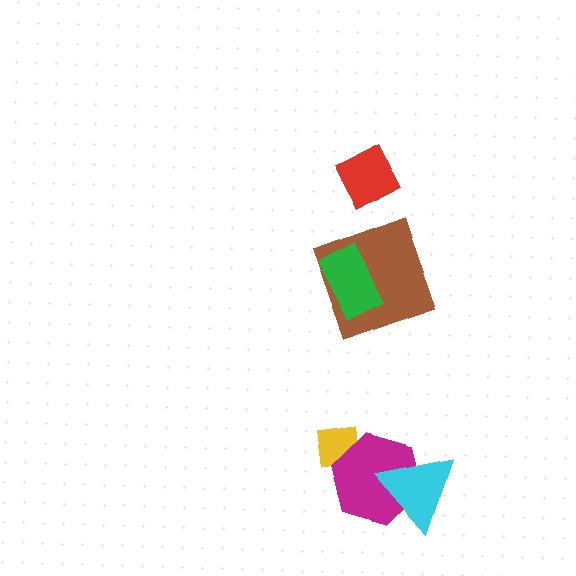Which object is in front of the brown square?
The green rectangle is in front of the brown square.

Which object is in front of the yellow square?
The magenta hexagon is in front of the yellow square.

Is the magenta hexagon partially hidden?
Yes, it is partially covered by another shape.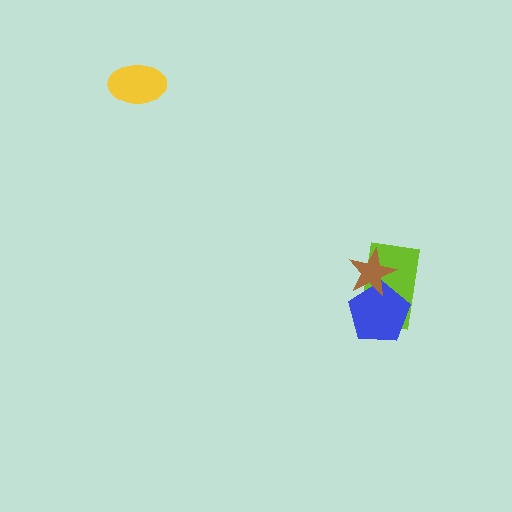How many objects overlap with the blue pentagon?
2 objects overlap with the blue pentagon.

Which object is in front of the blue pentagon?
The brown star is in front of the blue pentagon.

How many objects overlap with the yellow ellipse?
0 objects overlap with the yellow ellipse.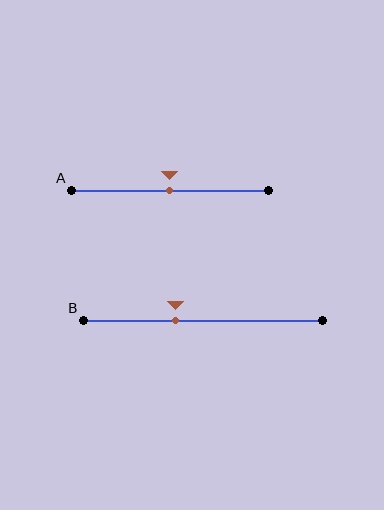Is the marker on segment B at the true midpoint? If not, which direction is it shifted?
No, the marker on segment B is shifted to the left by about 11% of the segment length.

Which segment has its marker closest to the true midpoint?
Segment A has its marker closest to the true midpoint.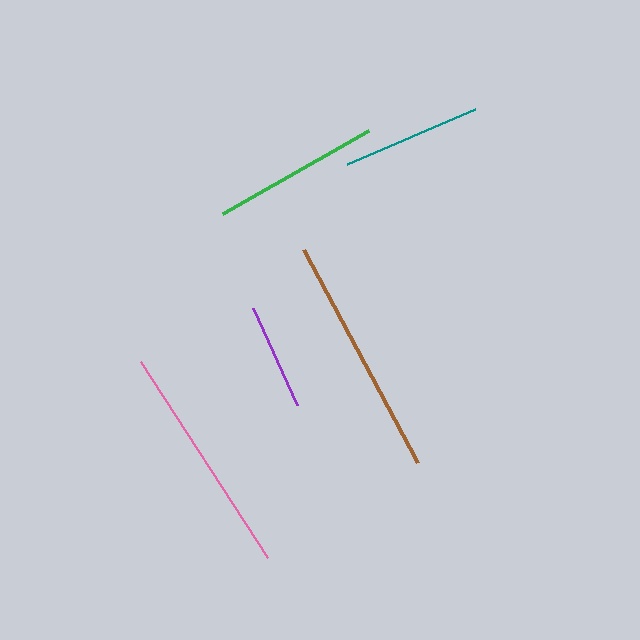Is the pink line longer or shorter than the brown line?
The brown line is longer than the pink line.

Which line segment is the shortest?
The purple line is the shortest at approximately 107 pixels.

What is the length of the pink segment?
The pink segment is approximately 234 pixels long.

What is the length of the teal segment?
The teal segment is approximately 139 pixels long.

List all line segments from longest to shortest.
From longest to shortest: brown, pink, green, teal, purple.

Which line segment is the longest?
The brown line is the longest at approximately 241 pixels.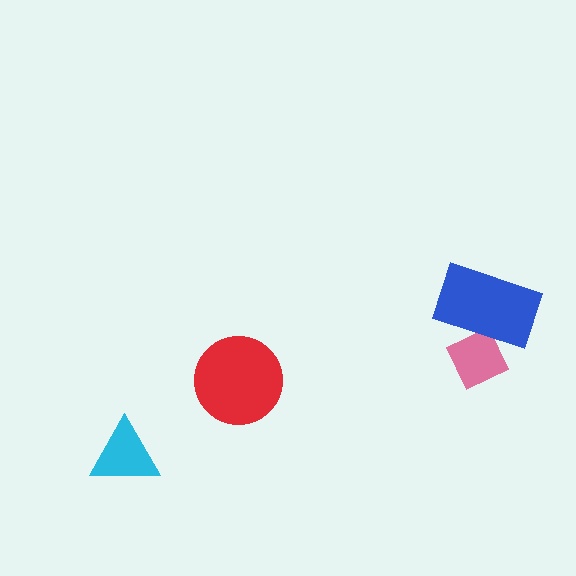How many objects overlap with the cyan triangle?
0 objects overlap with the cyan triangle.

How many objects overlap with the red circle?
0 objects overlap with the red circle.